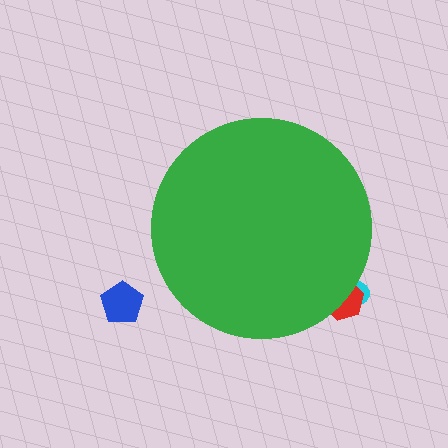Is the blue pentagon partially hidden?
No, the blue pentagon is fully visible.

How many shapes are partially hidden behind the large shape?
2 shapes are partially hidden.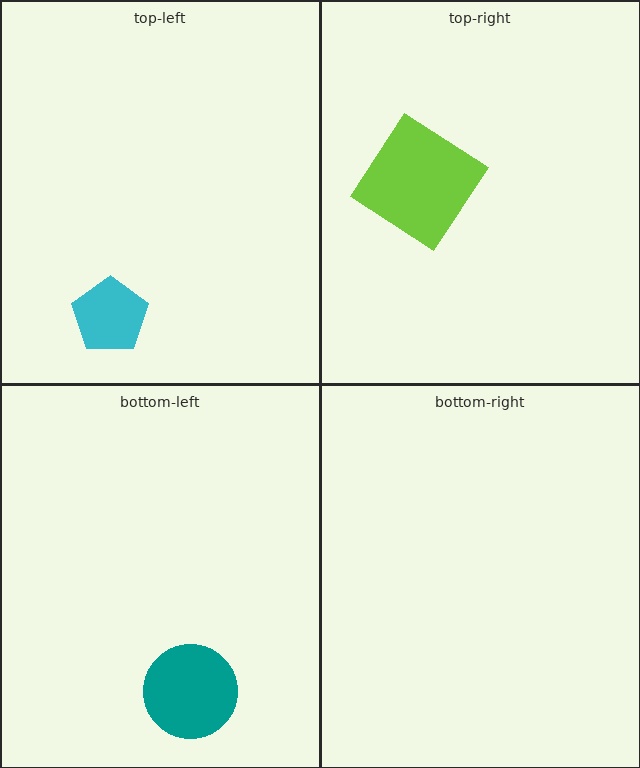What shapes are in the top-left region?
The cyan pentagon.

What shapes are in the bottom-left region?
The teal circle.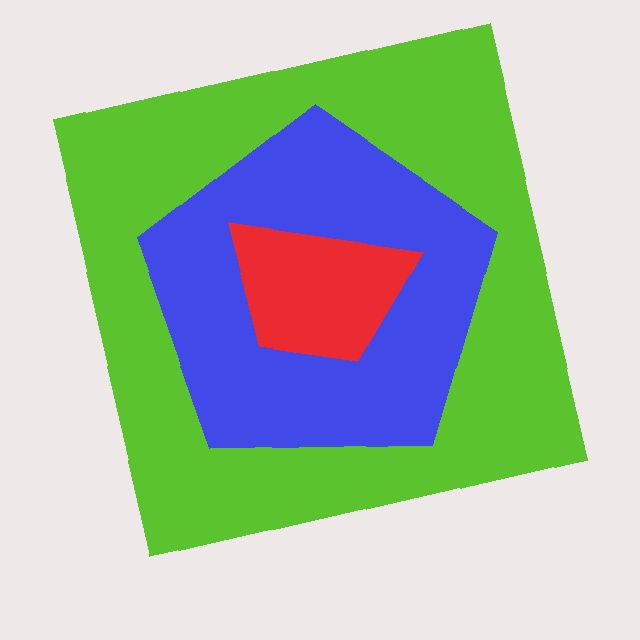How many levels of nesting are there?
3.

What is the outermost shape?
The lime square.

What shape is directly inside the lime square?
The blue pentagon.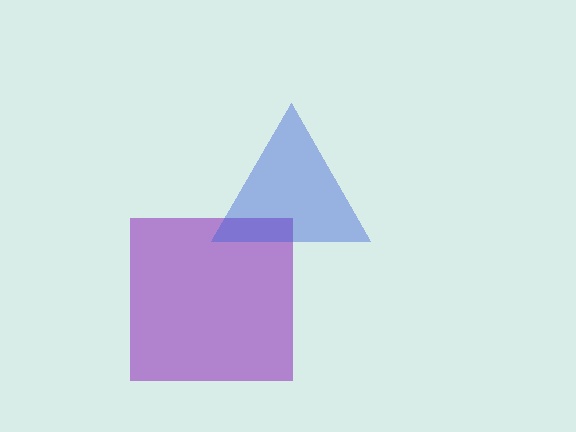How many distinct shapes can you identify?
There are 2 distinct shapes: a purple square, a blue triangle.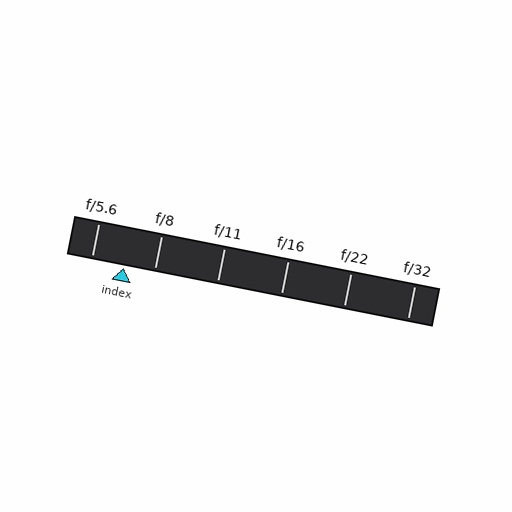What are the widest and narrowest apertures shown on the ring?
The widest aperture shown is f/5.6 and the narrowest is f/32.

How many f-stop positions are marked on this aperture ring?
There are 6 f-stop positions marked.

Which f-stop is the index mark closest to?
The index mark is closest to f/8.